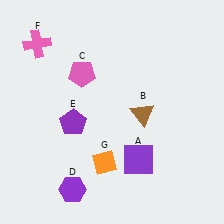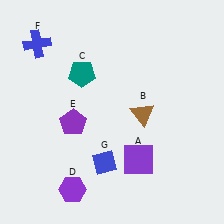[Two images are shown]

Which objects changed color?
C changed from pink to teal. F changed from pink to blue. G changed from orange to blue.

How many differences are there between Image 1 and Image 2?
There are 3 differences between the two images.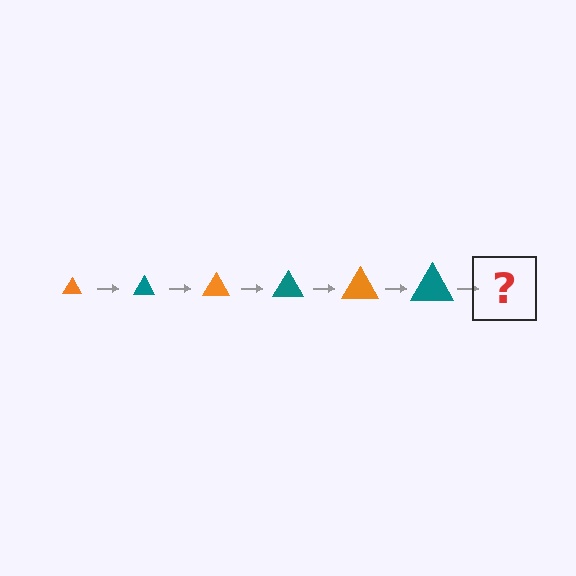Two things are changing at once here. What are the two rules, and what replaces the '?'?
The two rules are that the triangle grows larger each step and the color cycles through orange and teal. The '?' should be an orange triangle, larger than the previous one.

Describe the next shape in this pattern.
It should be an orange triangle, larger than the previous one.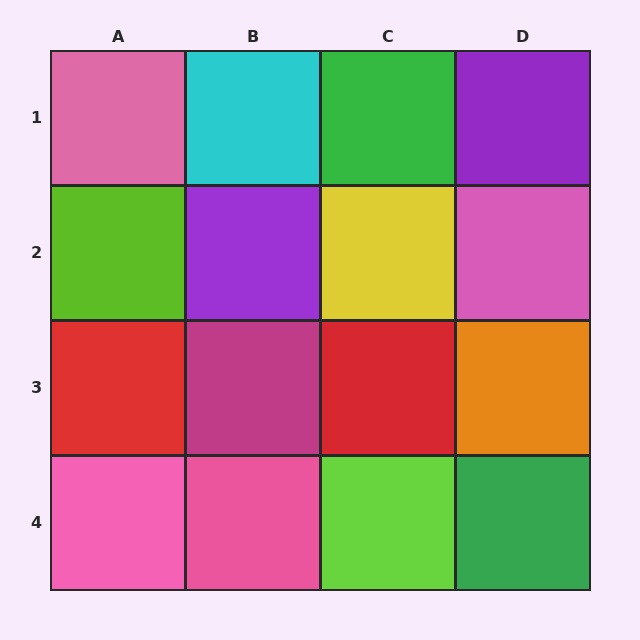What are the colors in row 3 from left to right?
Red, magenta, red, orange.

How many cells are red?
2 cells are red.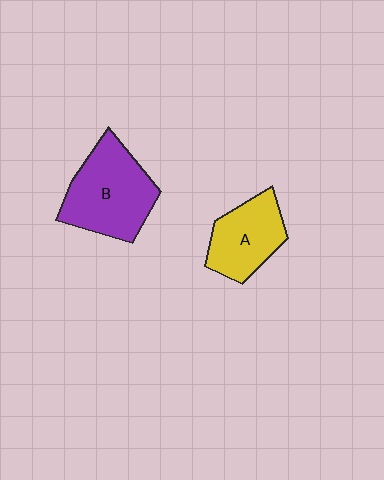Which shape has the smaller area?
Shape A (yellow).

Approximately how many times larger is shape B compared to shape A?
Approximately 1.4 times.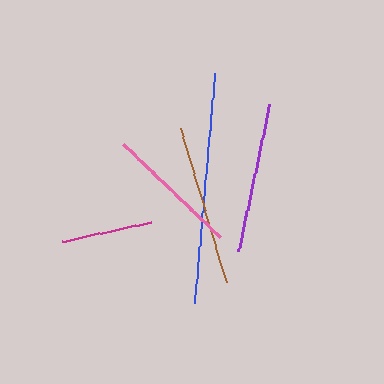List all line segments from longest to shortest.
From longest to shortest: blue, brown, purple, pink, magenta.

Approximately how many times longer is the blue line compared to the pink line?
The blue line is approximately 1.7 times the length of the pink line.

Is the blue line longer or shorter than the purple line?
The blue line is longer than the purple line.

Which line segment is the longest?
The blue line is the longest at approximately 232 pixels.